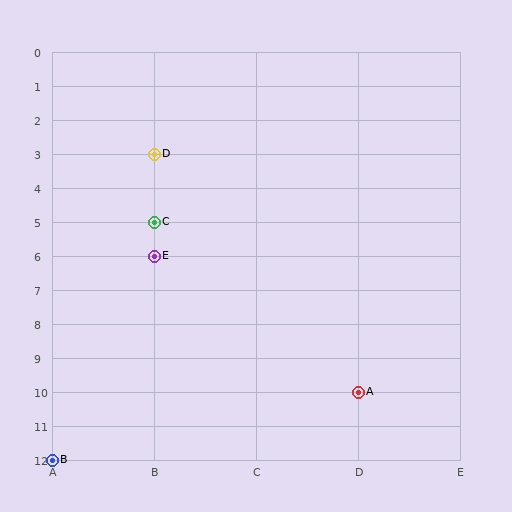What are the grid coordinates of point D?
Point D is at grid coordinates (B, 3).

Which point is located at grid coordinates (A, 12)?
Point B is at (A, 12).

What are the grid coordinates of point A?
Point A is at grid coordinates (D, 10).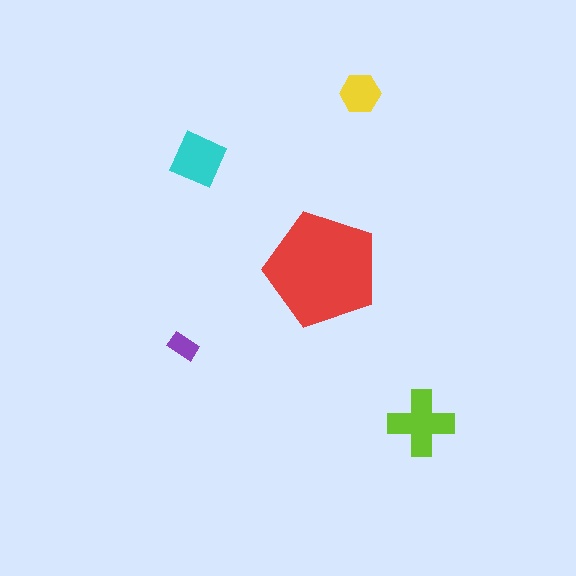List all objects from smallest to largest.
The purple rectangle, the yellow hexagon, the cyan diamond, the lime cross, the red pentagon.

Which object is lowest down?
The lime cross is bottommost.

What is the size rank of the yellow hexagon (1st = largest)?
4th.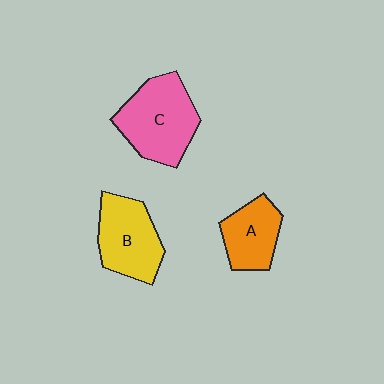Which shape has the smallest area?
Shape A (orange).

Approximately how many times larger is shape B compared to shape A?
Approximately 1.3 times.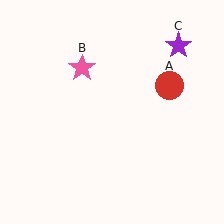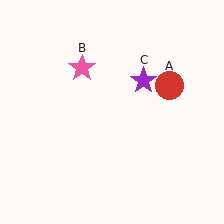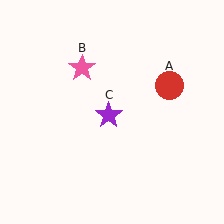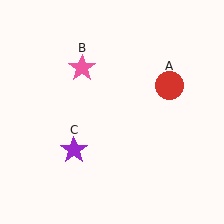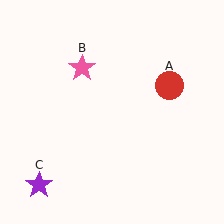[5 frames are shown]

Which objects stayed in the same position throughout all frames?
Red circle (object A) and pink star (object B) remained stationary.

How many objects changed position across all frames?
1 object changed position: purple star (object C).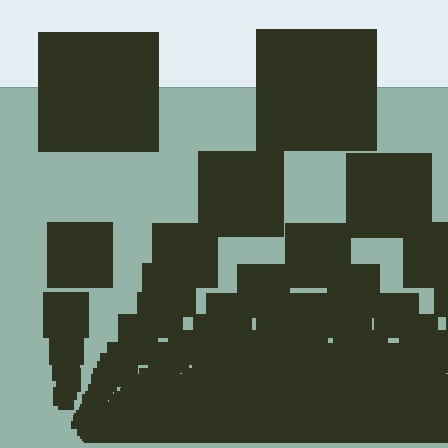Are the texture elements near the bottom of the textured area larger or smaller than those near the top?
Smaller. The gradient is inverted — elements near the bottom are smaller and denser.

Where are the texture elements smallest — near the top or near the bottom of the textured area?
Near the bottom.